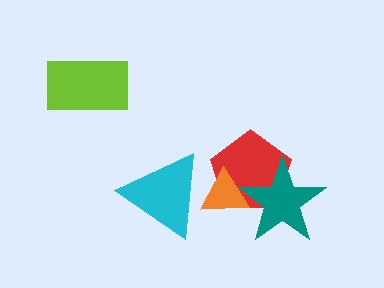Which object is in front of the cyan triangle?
The orange triangle is in front of the cyan triangle.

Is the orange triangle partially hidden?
Yes, it is partially covered by another shape.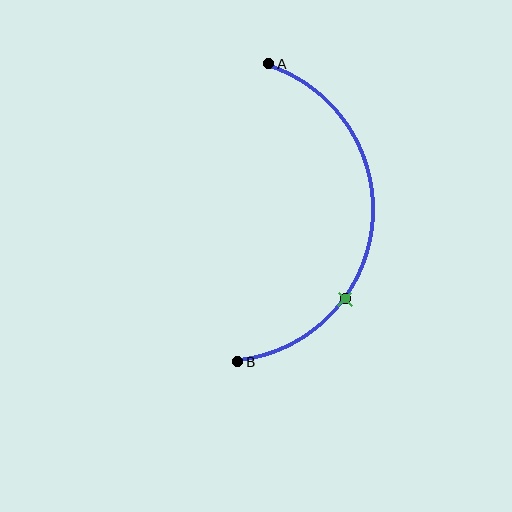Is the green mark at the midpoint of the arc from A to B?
No. The green mark lies on the arc but is closer to endpoint B. The arc midpoint would be at the point on the curve equidistant along the arc from both A and B.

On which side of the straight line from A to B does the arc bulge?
The arc bulges to the right of the straight line connecting A and B.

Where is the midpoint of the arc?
The arc midpoint is the point on the curve farthest from the straight line joining A and B. It sits to the right of that line.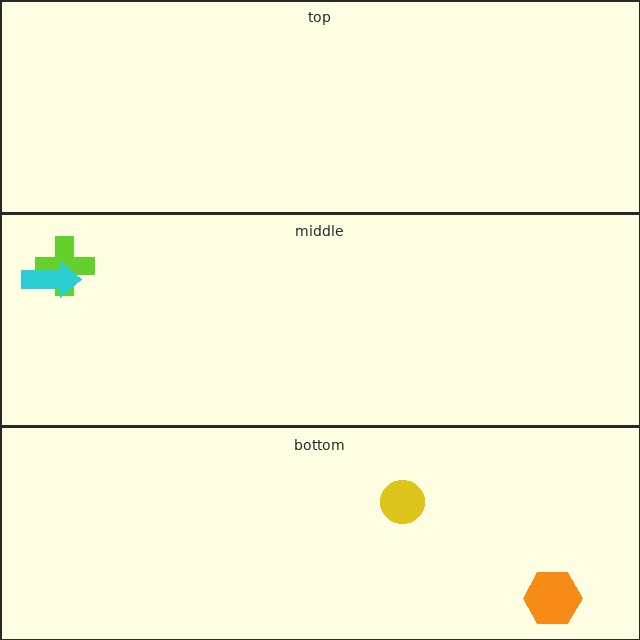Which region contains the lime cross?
The middle region.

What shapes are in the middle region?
The lime cross, the cyan arrow.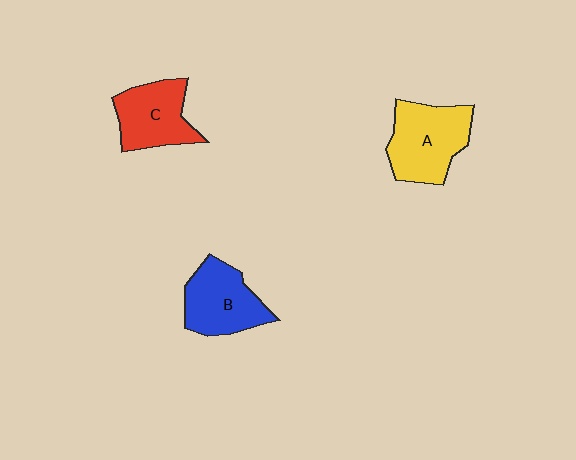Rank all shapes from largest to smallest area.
From largest to smallest: A (yellow), B (blue), C (red).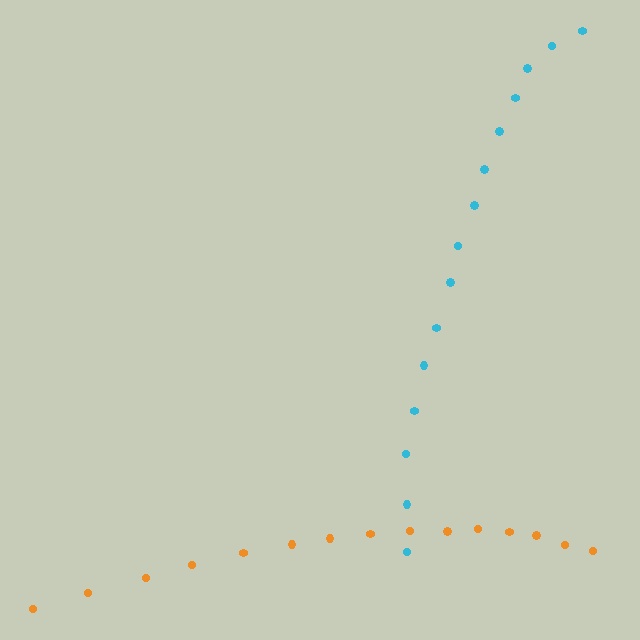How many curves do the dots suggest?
There are 2 distinct paths.